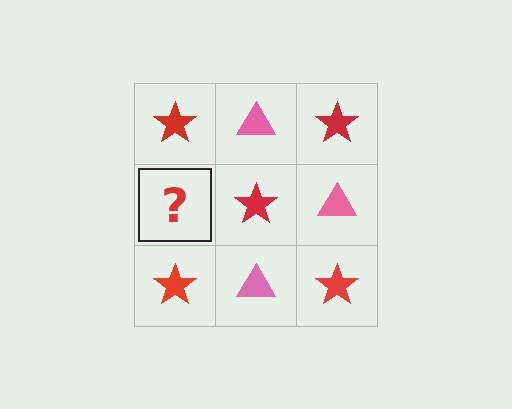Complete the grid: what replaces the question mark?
The question mark should be replaced with a pink triangle.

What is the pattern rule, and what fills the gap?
The rule is that it alternates red star and pink triangle in a checkerboard pattern. The gap should be filled with a pink triangle.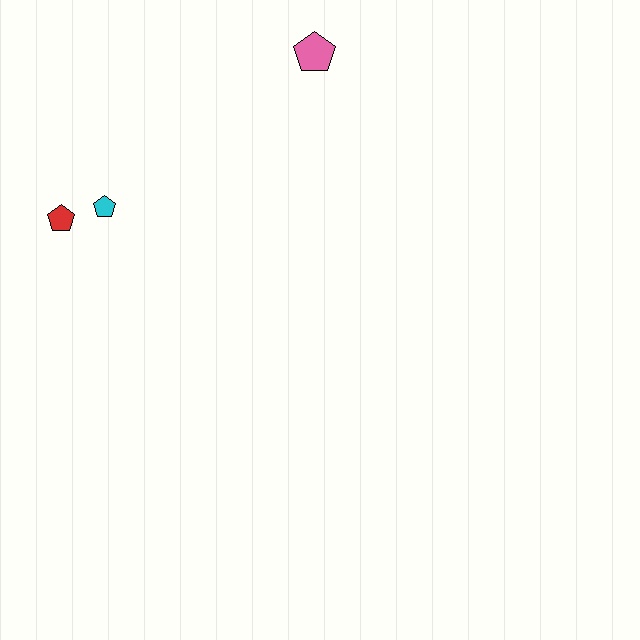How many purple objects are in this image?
There are no purple objects.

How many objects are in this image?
There are 3 objects.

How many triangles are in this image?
There are no triangles.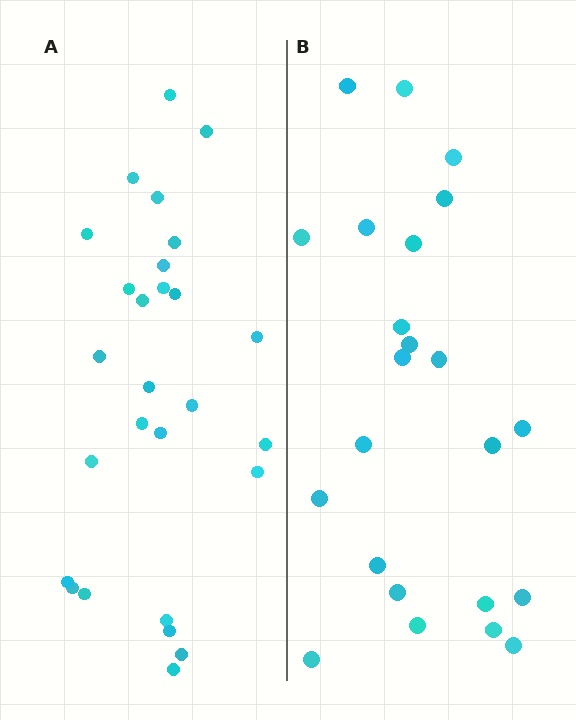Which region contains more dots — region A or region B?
Region A (the left region) has more dots.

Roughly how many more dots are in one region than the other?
Region A has about 4 more dots than region B.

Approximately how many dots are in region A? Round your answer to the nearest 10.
About 30 dots. (The exact count is 27, which rounds to 30.)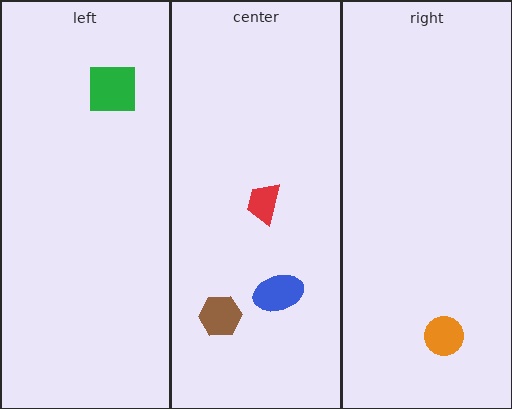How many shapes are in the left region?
1.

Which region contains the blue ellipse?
The center region.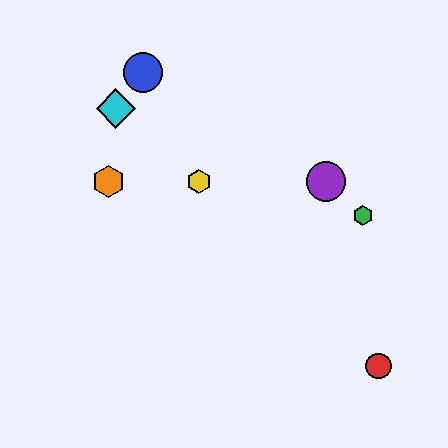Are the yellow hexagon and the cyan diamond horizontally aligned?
No, the yellow hexagon is at y≈181 and the cyan diamond is at y≈108.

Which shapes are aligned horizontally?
The yellow hexagon, the purple circle, the orange hexagon are aligned horizontally.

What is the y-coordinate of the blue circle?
The blue circle is at y≈73.